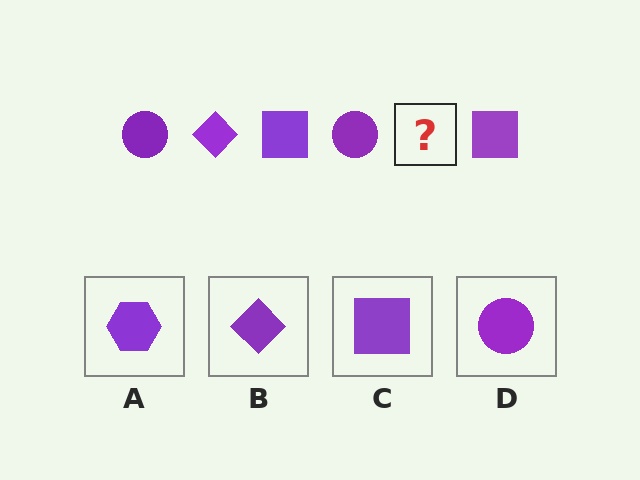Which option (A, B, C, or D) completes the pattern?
B.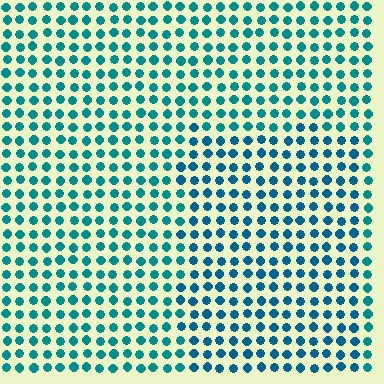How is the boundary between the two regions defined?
The boundary is defined purely by a slight shift in hue (about 18 degrees). Spacing, size, and orientation are identical on both sides.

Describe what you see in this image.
The image is filled with small teal elements in a uniform arrangement. A rectangle-shaped region is visible where the elements are tinted to a slightly different hue, forming a subtle color boundary.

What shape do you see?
I see a rectangle.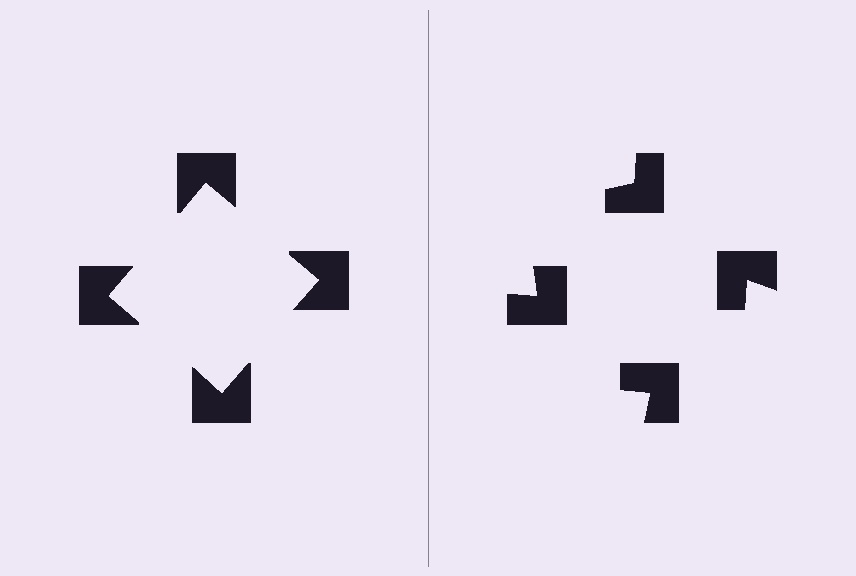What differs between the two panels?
The notched squares are positioned identically on both sides; only the wedge orientations differ. On the left they align to a square; on the right they are misaligned.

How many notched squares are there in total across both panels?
8 — 4 on each side.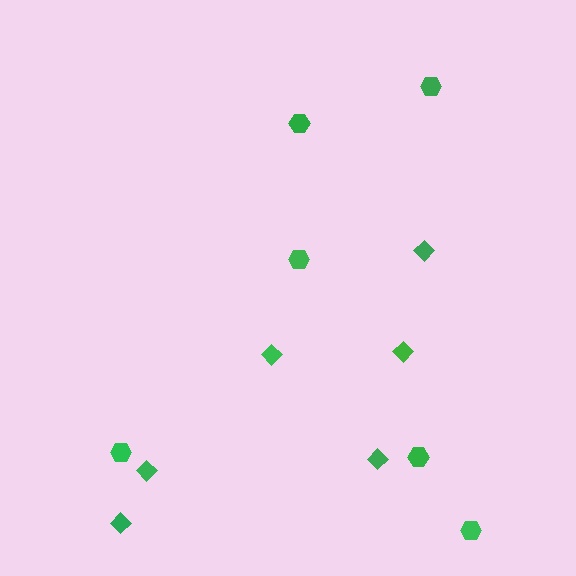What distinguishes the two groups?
There are 2 groups: one group of hexagons (6) and one group of diamonds (6).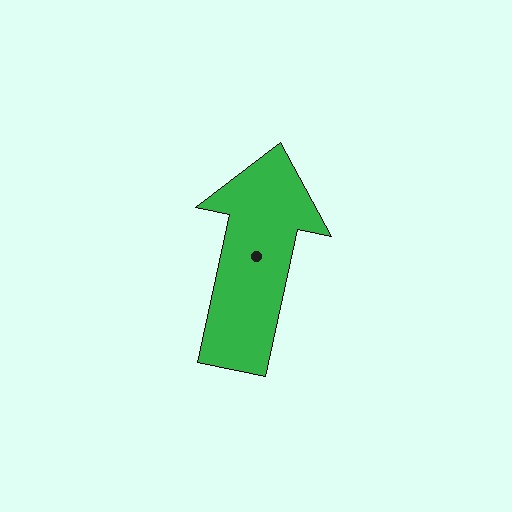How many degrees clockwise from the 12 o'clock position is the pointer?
Approximately 12 degrees.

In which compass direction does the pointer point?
North.